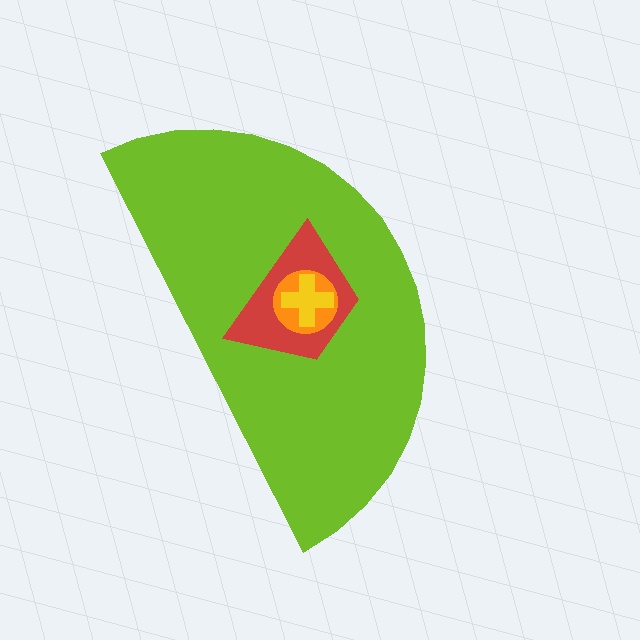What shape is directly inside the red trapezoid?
The orange circle.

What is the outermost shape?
The lime semicircle.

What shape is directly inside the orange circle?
The yellow cross.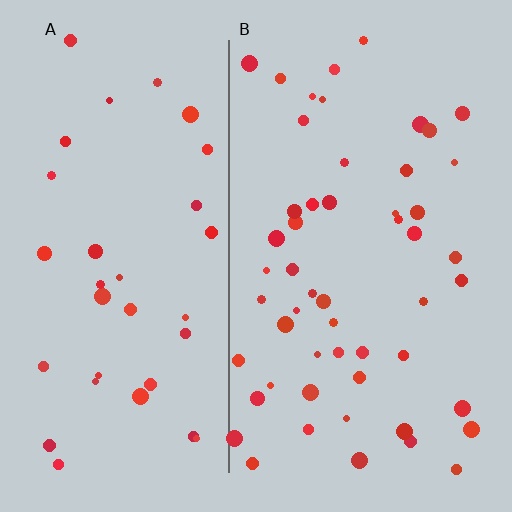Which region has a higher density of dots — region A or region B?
B (the right).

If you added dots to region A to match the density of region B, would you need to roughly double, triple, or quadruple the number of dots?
Approximately double.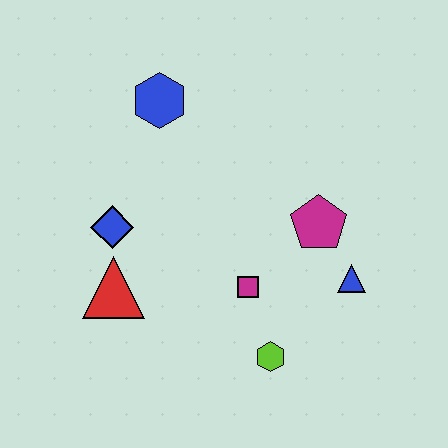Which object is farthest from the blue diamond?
The blue triangle is farthest from the blue diamond.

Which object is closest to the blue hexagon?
The blue diamond is closest to the blue hexagon.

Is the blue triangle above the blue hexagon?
No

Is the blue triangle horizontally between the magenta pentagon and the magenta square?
No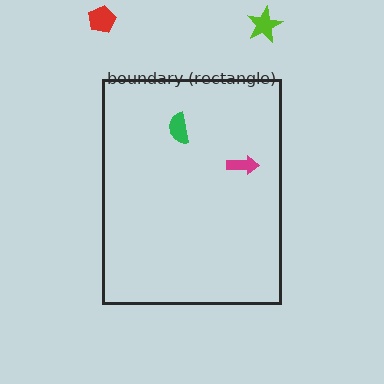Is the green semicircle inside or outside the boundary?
Inside.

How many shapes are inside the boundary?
2 inside, 2 outside.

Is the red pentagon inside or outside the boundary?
Outside.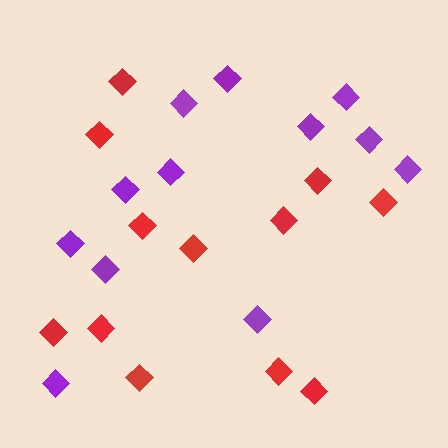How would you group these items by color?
There are 2 groups: one group of red diamonds (12) and one group of purple diamonds (12).